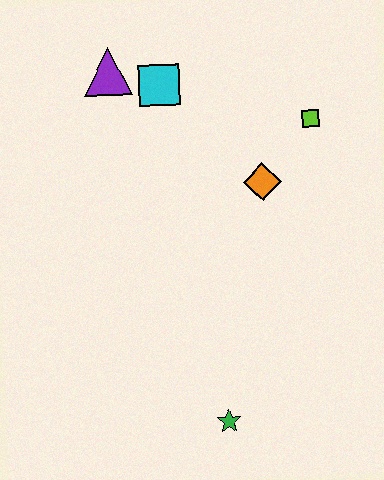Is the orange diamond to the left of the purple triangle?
No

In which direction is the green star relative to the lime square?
The green star is below the lime square.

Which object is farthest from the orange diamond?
The green star is farthest from the orange diamond.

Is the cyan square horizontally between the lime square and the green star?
No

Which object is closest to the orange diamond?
The lime square is closest to the orange diamond.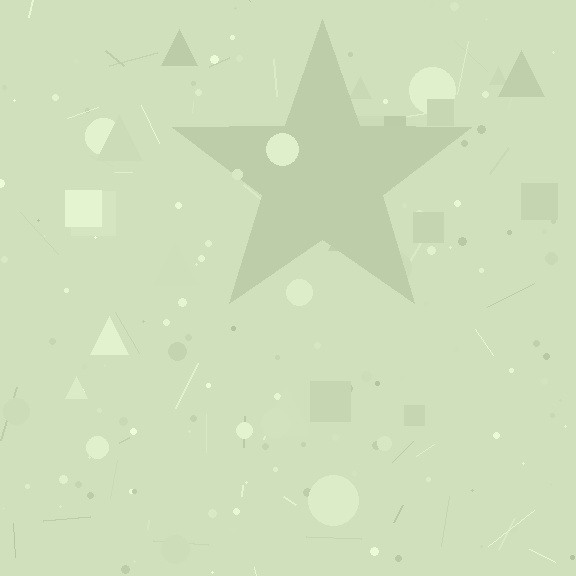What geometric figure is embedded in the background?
A star is embedded in the background.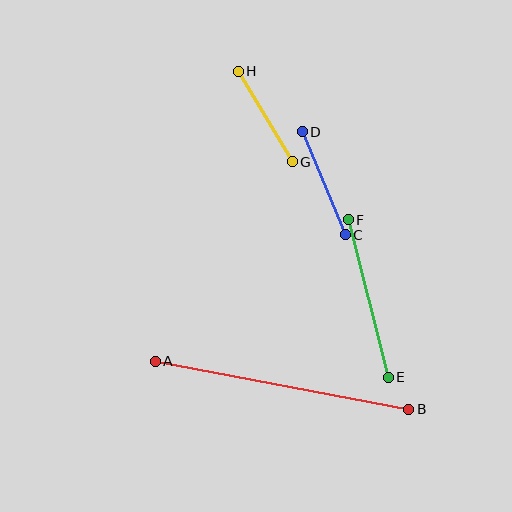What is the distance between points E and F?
The distance is approximately 163 pixels.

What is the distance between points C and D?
The distance is approximately 112 pixels.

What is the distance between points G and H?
The distance is approximately 105 pixels.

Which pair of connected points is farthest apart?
Points A and B are farthest apart.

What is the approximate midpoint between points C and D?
The midpoint is at approximately (324, 183) pixels.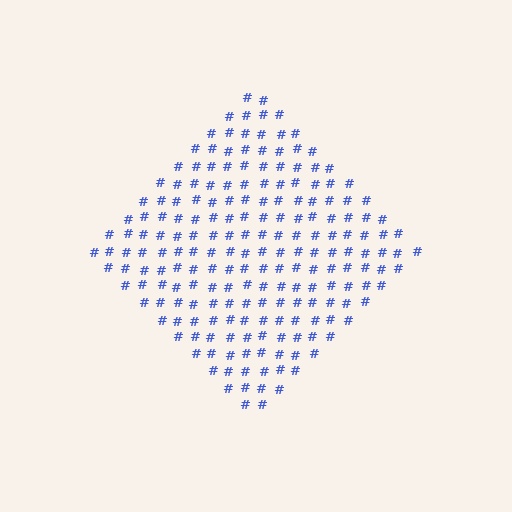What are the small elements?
The small elements are hash symbols.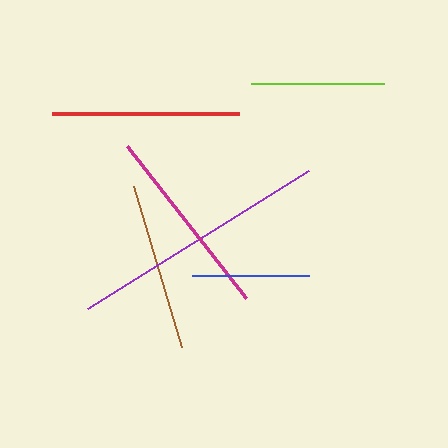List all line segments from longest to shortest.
From longest to shortest: purple, magenta, red, brown, lime, blue.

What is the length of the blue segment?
The blue segment is approximately 117 pixels long.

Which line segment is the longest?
The purple line is the longest at approximately 260 pixels.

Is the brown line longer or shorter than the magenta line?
The magenta line is longer than the brown line.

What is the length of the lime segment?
The lime segment is approximately 132 pixels long.